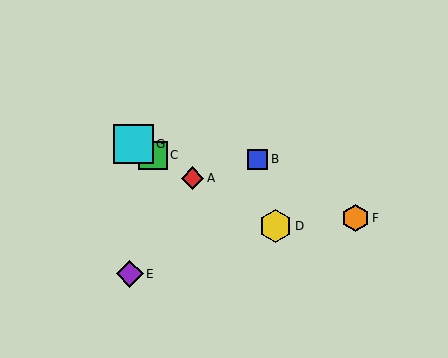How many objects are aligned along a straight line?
4 objects (A, C, D, G) are aligned along a straight line.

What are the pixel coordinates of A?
Object A is at (193, 178).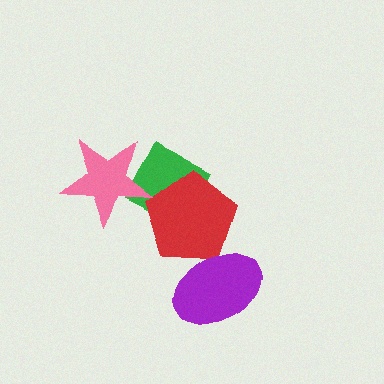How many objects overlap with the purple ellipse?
1 object overlaps with the purple ellipse.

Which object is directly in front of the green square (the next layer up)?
The red pentagon is directly in front of the green square.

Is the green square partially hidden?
Yes, it is partially covered by another shape.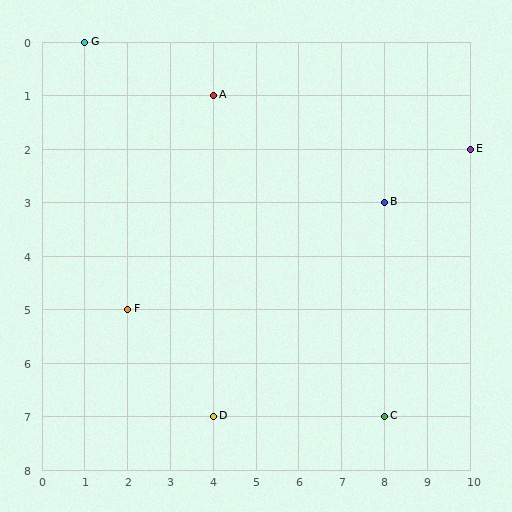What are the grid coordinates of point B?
Point B is at grid coordinates (8, 3).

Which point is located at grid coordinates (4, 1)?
Point A is at (4, 1).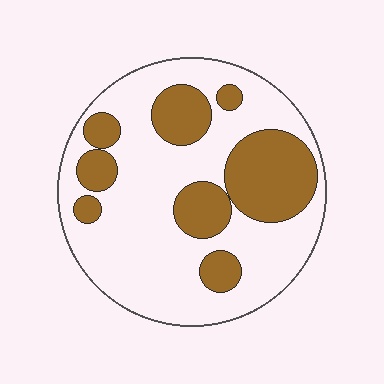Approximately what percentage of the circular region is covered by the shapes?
Approximately 30%.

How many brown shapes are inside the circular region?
8.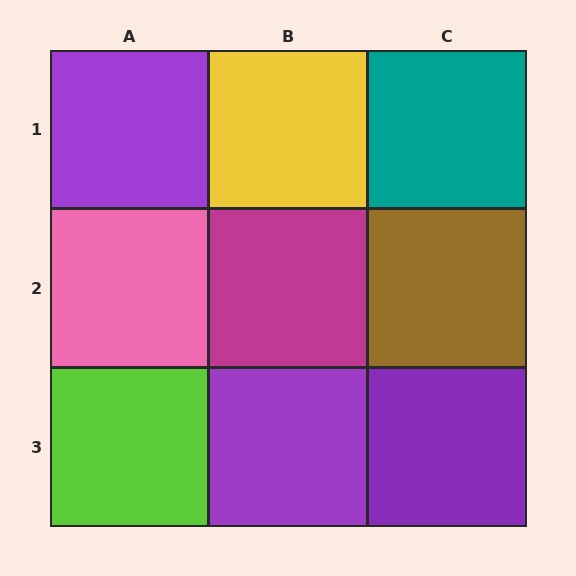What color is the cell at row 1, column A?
Purple.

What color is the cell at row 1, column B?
Yellow.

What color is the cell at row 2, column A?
Pink.